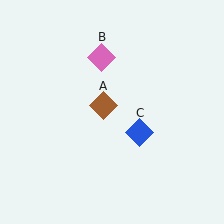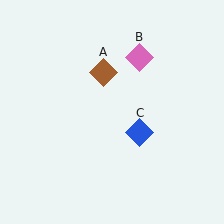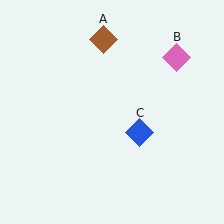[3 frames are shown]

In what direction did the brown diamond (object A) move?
The brown diamond (object A) moved up.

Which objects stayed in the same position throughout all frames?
Blue diamond (object C) remained stationary.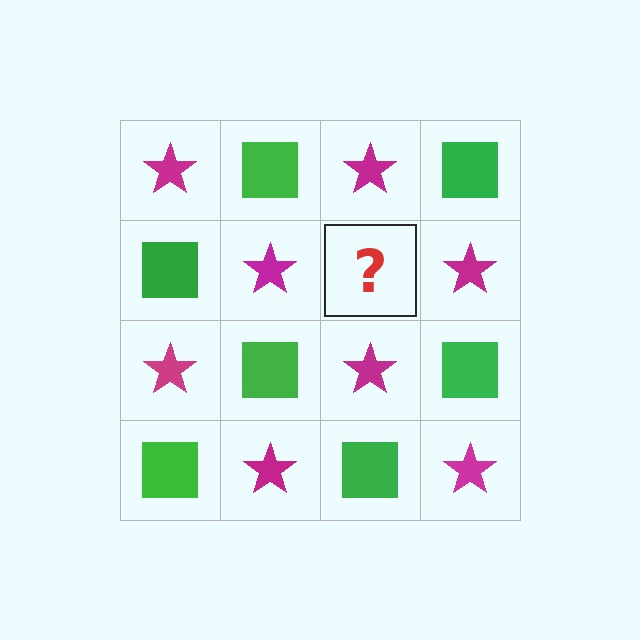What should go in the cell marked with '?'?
The missing cell should contain a green square.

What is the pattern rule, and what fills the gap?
The rule is that it alternates magenta star and green square in a checkerboard pattern. The gap should be filled with a green square.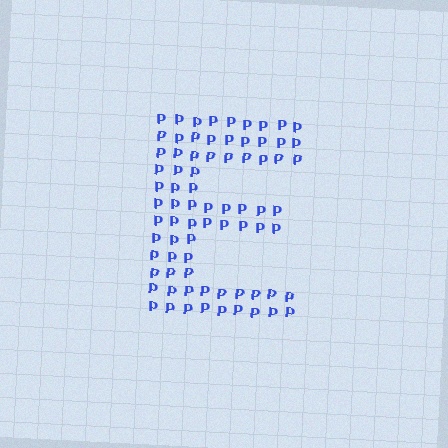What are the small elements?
The small elements are letter P's.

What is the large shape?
The large shape is the letter E.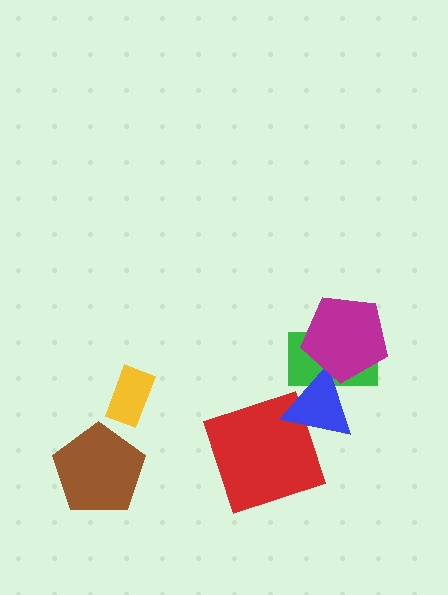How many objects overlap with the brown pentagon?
0 objects overlap with the brown pentagon.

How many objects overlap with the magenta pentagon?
2 objects overlap with the magenta pentagon.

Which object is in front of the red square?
The blue triangle is in front of the red square.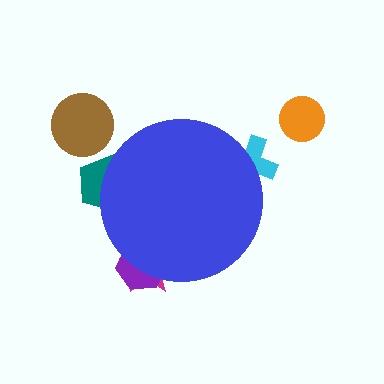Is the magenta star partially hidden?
Yes, the magenta star is partially hidden behind the blue circle.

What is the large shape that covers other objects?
A blue circle.